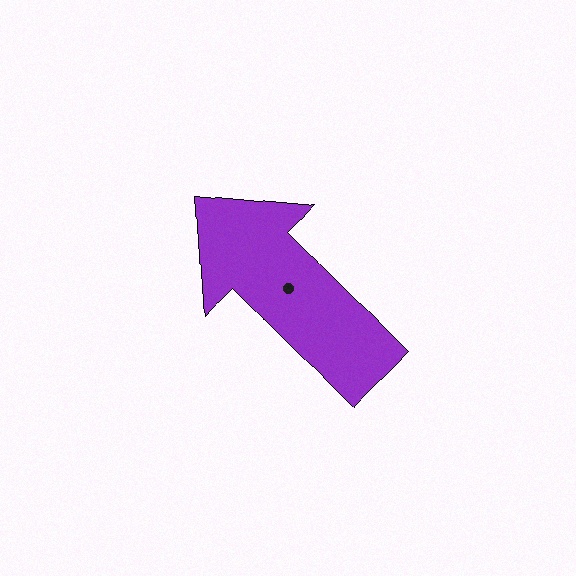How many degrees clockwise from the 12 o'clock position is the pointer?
Approximately 316 degrees.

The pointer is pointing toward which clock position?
Roughly 11 o'clock.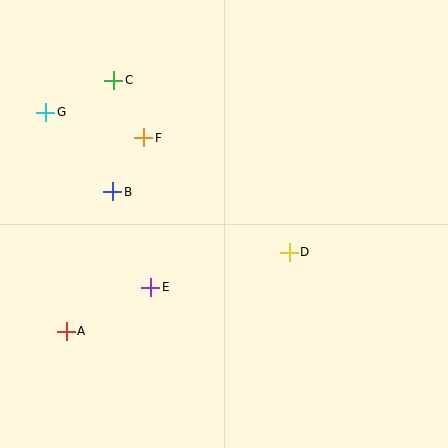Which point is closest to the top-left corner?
Point G is closest to the top-left corner.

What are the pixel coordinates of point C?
Point C is at (114, 80).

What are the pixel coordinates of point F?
Point F is at (144, 138).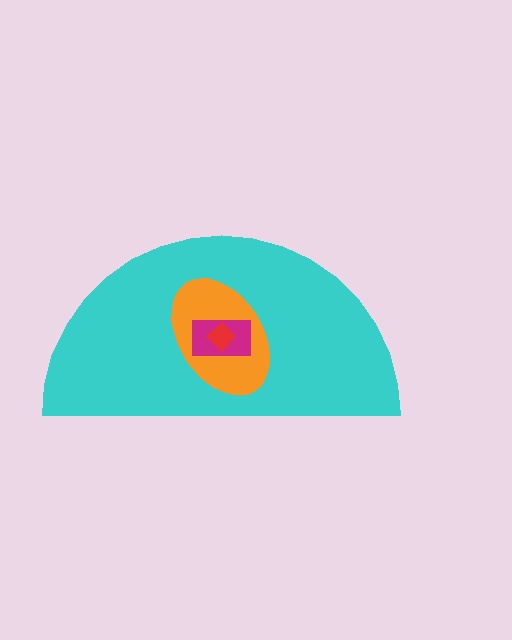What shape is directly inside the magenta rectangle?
The red diamond.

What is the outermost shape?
The cyan semicircle.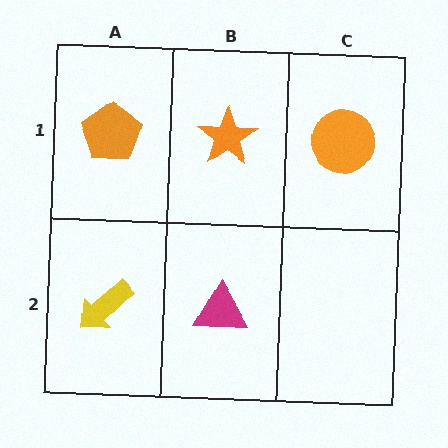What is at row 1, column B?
An orange star.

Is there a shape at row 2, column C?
No, that cell is empty.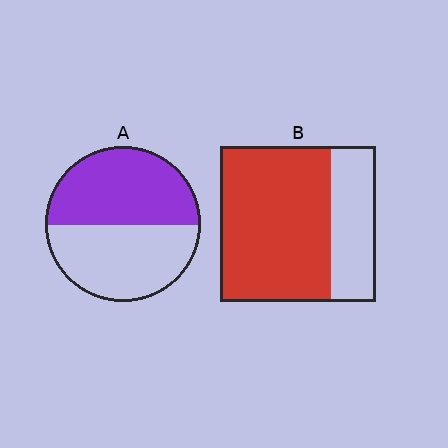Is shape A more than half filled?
Roughly half.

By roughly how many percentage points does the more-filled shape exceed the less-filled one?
By roughly 20 percentage points (B over A).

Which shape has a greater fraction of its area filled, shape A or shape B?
Shape B.